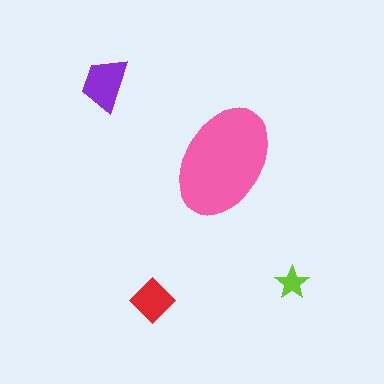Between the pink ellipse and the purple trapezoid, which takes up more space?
The pink ellipse.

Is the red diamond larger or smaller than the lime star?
Larger.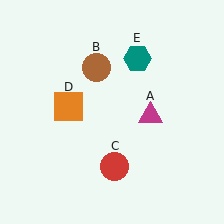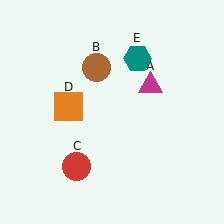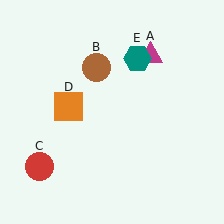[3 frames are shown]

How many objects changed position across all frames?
2 objects changed position: magenta triangle (object A), red circle (object C).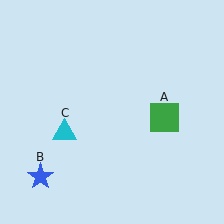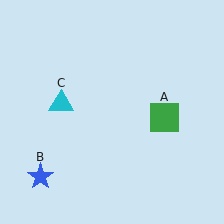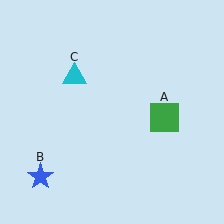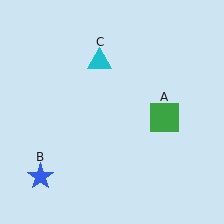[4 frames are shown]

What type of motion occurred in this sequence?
The cyan triangle (object C) rotated clockwise around the center of the scene.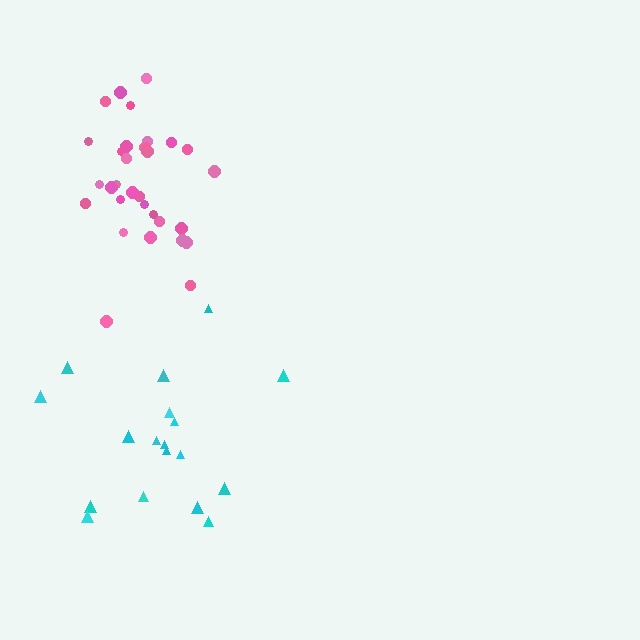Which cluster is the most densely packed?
Pink.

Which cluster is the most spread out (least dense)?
Cyan.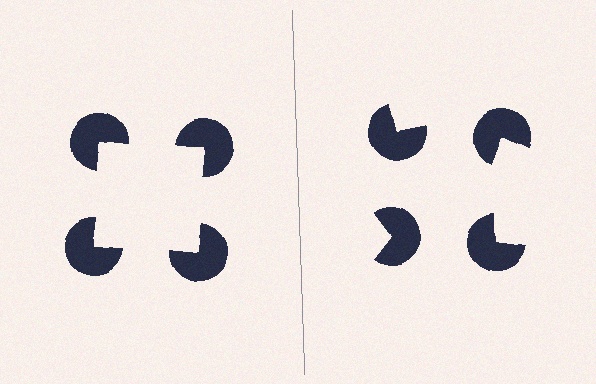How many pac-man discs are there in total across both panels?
8 — 4 on each side.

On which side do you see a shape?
An illusory square appears on the left side. On the right side the wedge cuts are rotated, so no coherent shape forms.